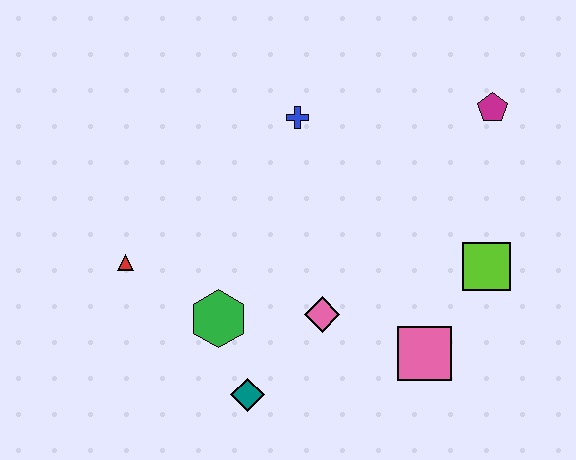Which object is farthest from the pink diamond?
The magenta pentagon is farthest from the pink diamond.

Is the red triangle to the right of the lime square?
No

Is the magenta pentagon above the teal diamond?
Yes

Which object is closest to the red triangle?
The green hexagon is closest to the red triangle.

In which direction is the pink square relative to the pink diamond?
The pink square is to the right of the pink diamond.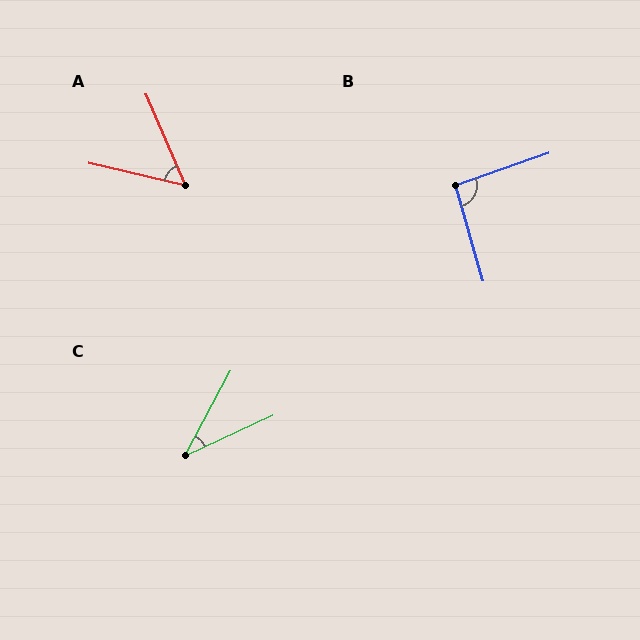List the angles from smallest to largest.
C (37°), A (54°), B (93°).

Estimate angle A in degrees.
Approximately 54 degrees.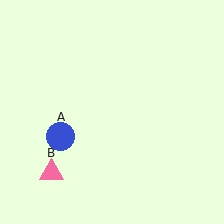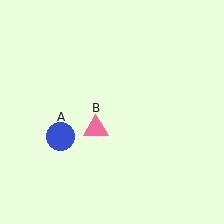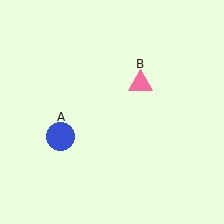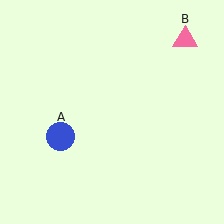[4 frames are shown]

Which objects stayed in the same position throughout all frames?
Blue circle (object A) remained stationary.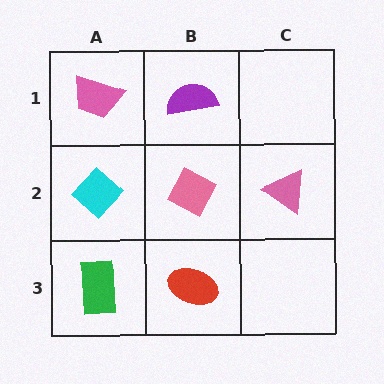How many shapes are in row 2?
3 shapes.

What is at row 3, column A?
A green rectangle.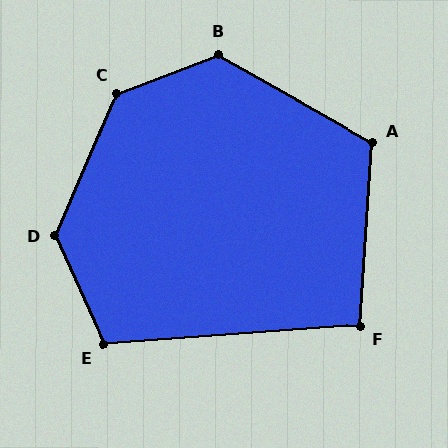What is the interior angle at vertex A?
Approximately 116 degrees (obtuse).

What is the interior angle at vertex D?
Approximately 132 degrees (obtuse).